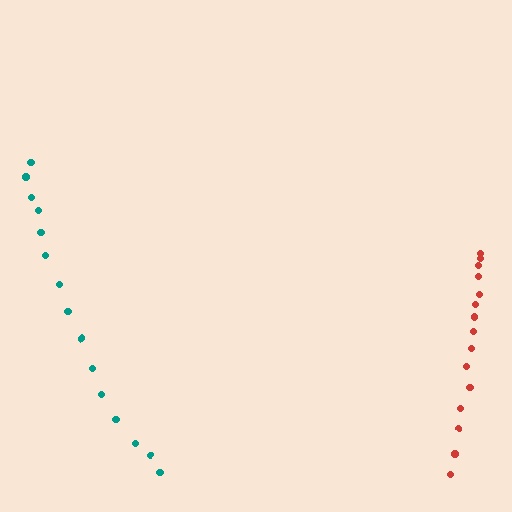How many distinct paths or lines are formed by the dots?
There are 2 distinct paths.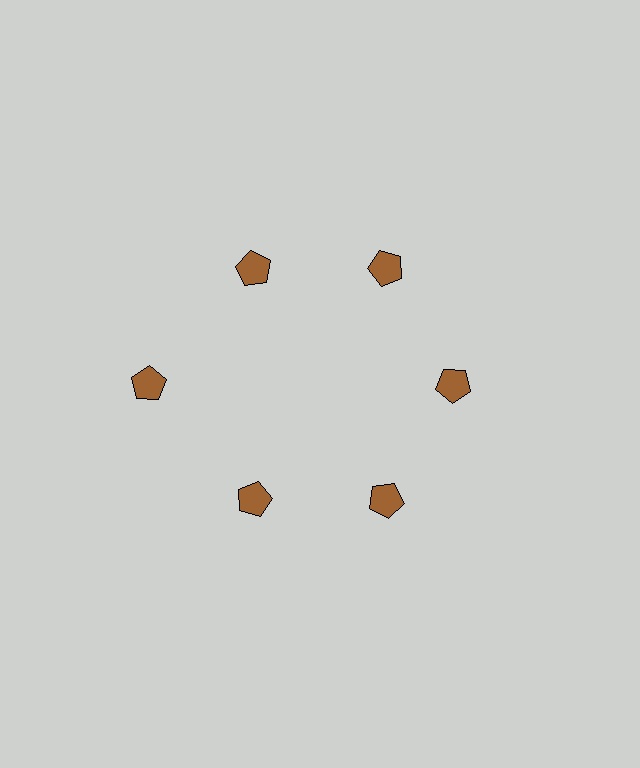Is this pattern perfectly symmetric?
No. The 6 brown pentagons are arranged in a ring, but one element near the 9 o'clock position is pushed outward from the center, breaking the 6-fold rotational symmetry.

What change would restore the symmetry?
The symmetry would be restored by moving it inward, back onto the ring so that all 6 pentagons sit at equal angles and equal distance from the center.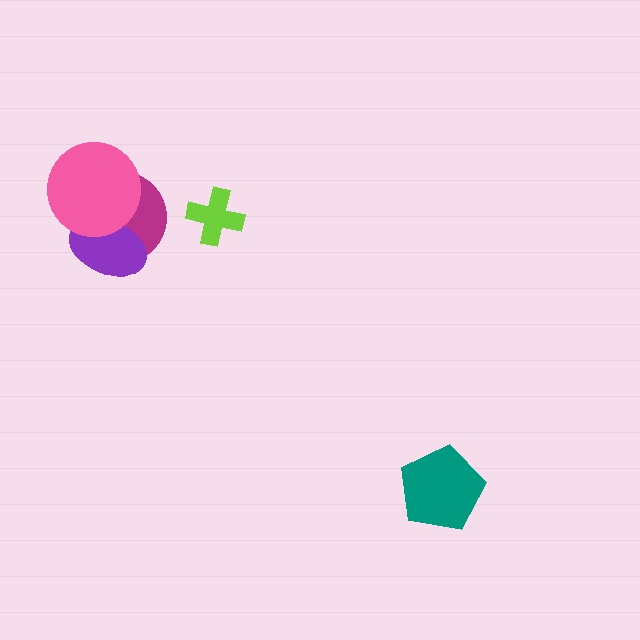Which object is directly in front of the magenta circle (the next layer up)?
The purple ellipse is directly in front of the magenta circle.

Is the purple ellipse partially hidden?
Yes, it is partially covered by another shape.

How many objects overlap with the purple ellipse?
2 objects overlap with the purple ellipse.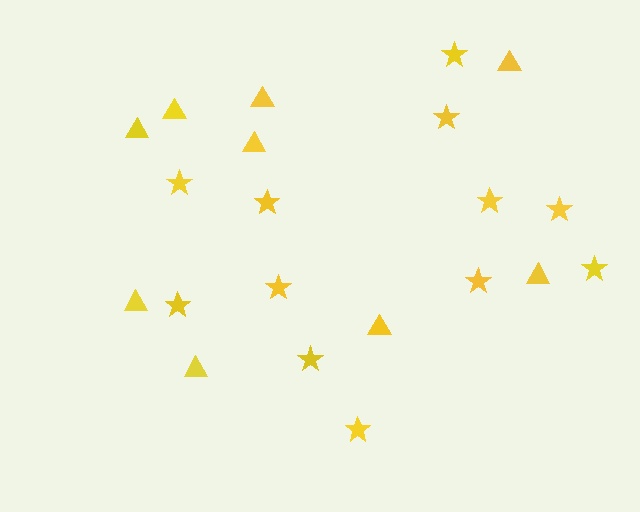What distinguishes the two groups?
There are 2 groups: one group of triangles (9) and one group of stars (12).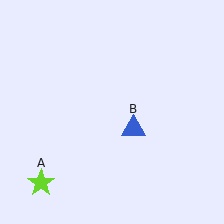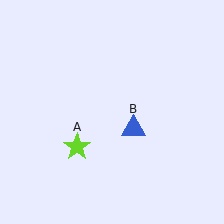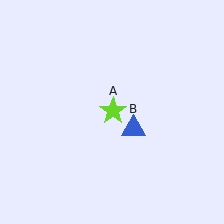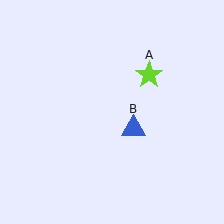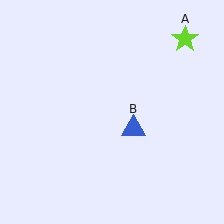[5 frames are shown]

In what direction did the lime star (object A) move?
The lime star (object A) moved up and to the right.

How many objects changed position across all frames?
1 object changed position: lime star (object A).